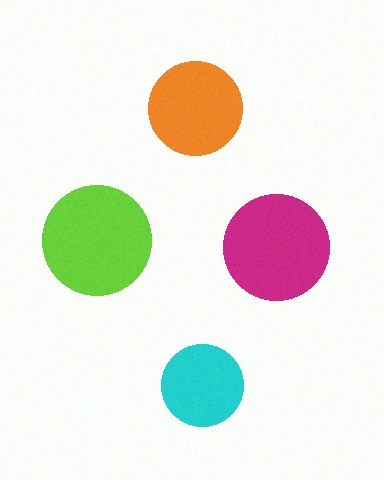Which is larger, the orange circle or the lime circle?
The lime one.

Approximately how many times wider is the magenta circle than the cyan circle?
About 1.5 times wider.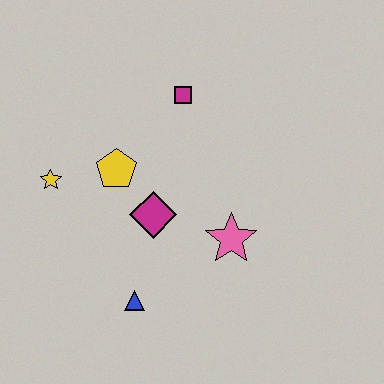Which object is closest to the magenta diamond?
The yellow pentagon is closest to the magenta diamond.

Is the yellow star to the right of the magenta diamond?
No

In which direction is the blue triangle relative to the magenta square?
The blue triangle is below the magenta square.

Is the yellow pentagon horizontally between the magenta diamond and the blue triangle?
No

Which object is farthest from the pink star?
The yellow star is farthest from the pink star.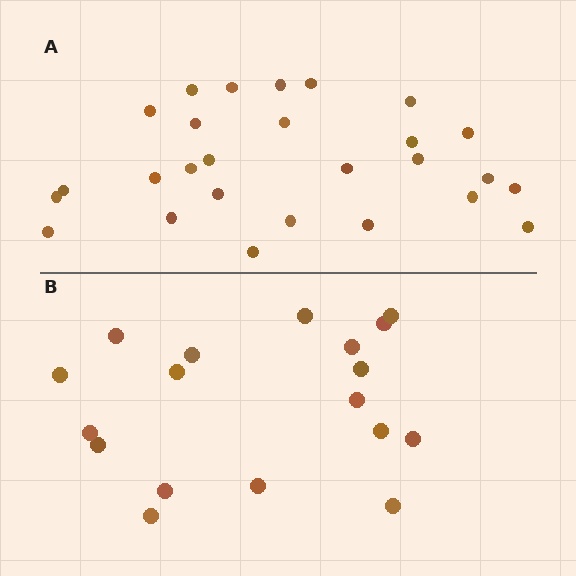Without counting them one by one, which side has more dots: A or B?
Region A (the top region) has more dots.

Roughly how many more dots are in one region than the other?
Region A has roughly 8 or so more dots than region B.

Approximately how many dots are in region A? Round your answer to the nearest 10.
About 30 dots. (The exact count is 27, which rounds to 30.)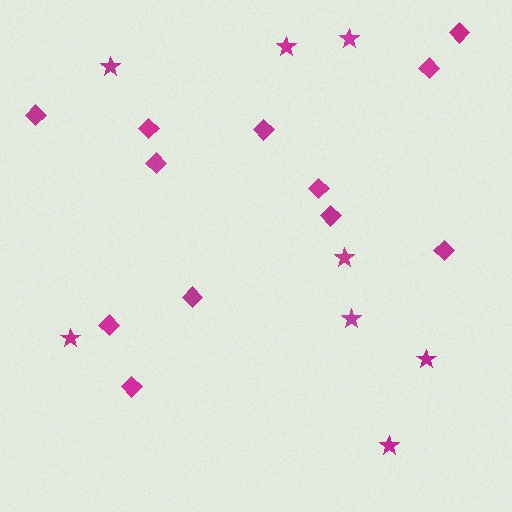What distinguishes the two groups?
There are 2 groups: one group of stars (8) and one group of diamonds (12).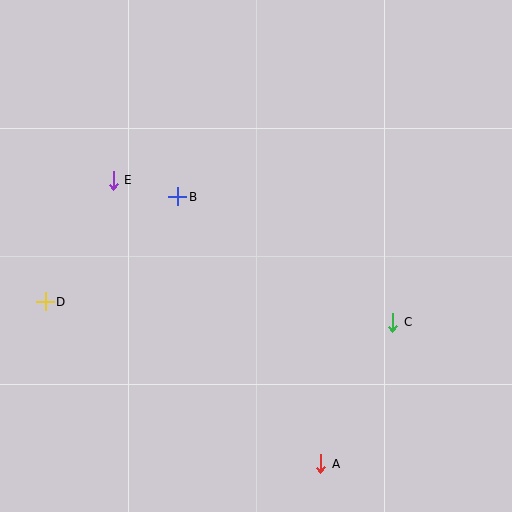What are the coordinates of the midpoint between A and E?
The midpoint between A and E is at (217, 322).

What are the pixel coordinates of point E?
Point E is at (113, 180).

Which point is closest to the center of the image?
Point B at (178, 197) is closest to the center.